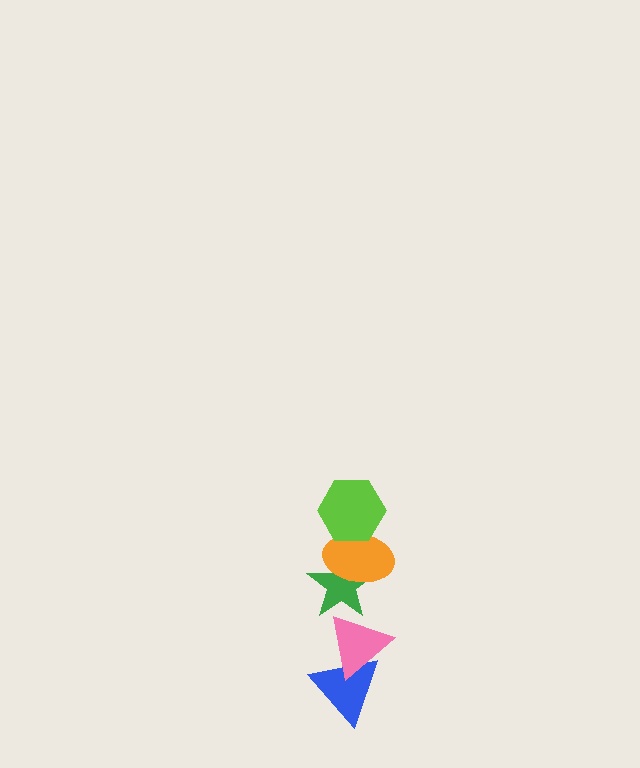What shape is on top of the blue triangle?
The pink triangle is on top of the blue triangle.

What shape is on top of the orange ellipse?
The lime hexagon is on top of the orange ellipse.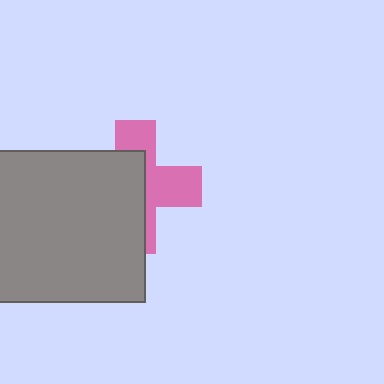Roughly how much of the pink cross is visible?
A small part of it is visible (roughly 45%).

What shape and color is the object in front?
The object in front is a gray square.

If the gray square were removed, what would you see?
You would see the complete pink cross.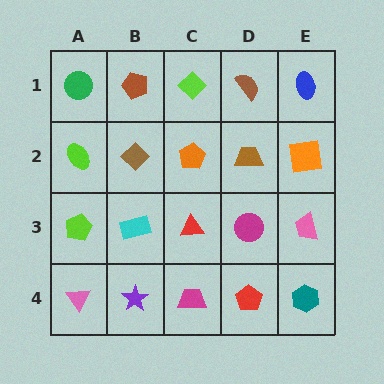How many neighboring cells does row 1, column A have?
2.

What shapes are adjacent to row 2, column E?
A blue ellipse (row 1, column E), a pink trapezoid (row 3, column E), a brown trapezoid (row 2, column D).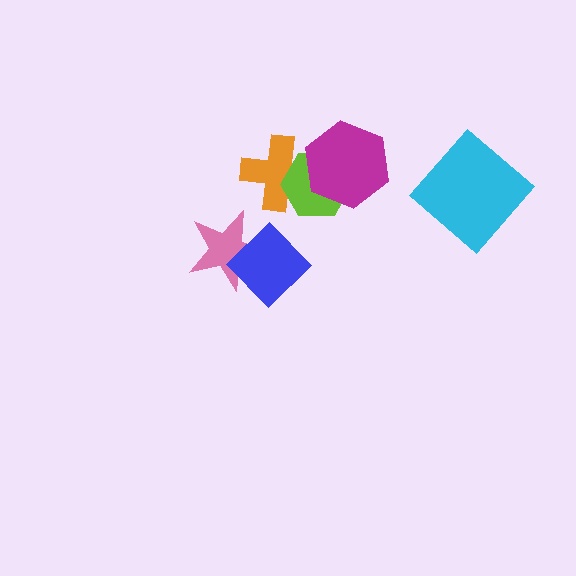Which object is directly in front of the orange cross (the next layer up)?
The lime hexagon is directly in front of the orange cross.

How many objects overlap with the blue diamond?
1 object overlaps with the blue diamond.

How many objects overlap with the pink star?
1 object overlaps with the pink star.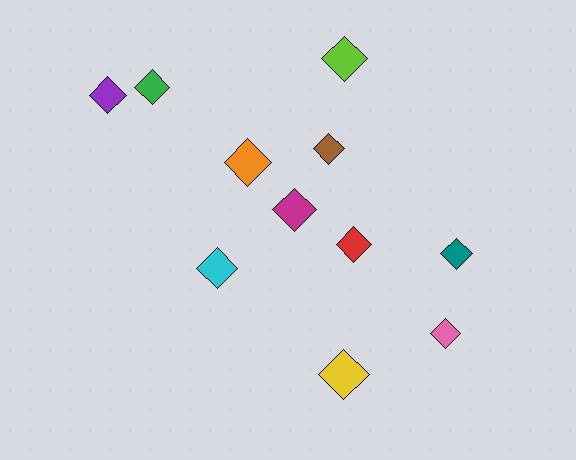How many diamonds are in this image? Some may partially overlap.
There are 11 diamonds.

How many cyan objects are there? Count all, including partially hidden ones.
There is 1 cyan object.